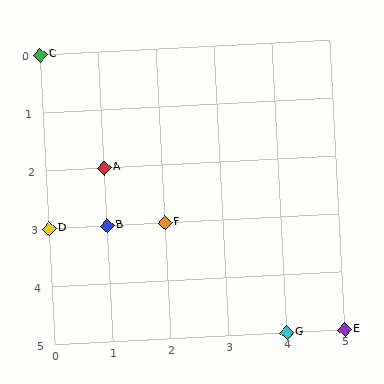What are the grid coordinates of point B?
Point B is at grid coordinates (1, 3).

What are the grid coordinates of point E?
Point E is at grid coordinates (5, 5).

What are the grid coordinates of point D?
Point D is at grid coordinates (0, 3).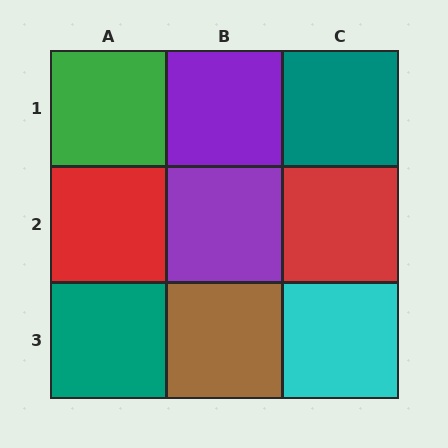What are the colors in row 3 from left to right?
Teal, brown, cyan.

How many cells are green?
1 cell is green.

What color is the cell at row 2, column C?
Red.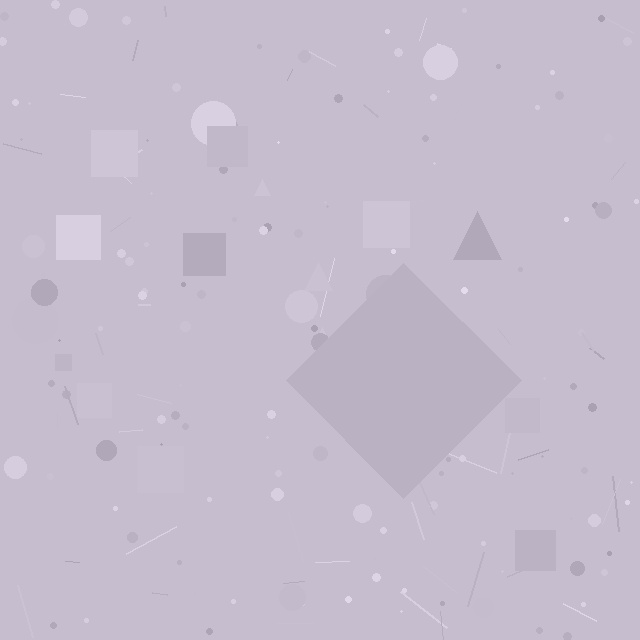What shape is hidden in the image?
A diamond is hidden in the image.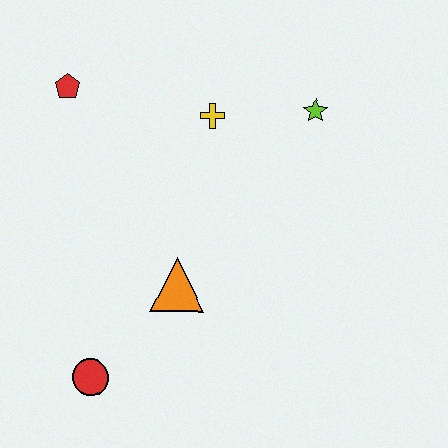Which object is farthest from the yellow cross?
The red circle is farthest from the yellow cross.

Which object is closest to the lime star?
The yellow cross is closest to the lime star.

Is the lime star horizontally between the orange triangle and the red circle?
No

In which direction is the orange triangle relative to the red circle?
The orange triangle is above the red circle.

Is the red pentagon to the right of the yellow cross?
No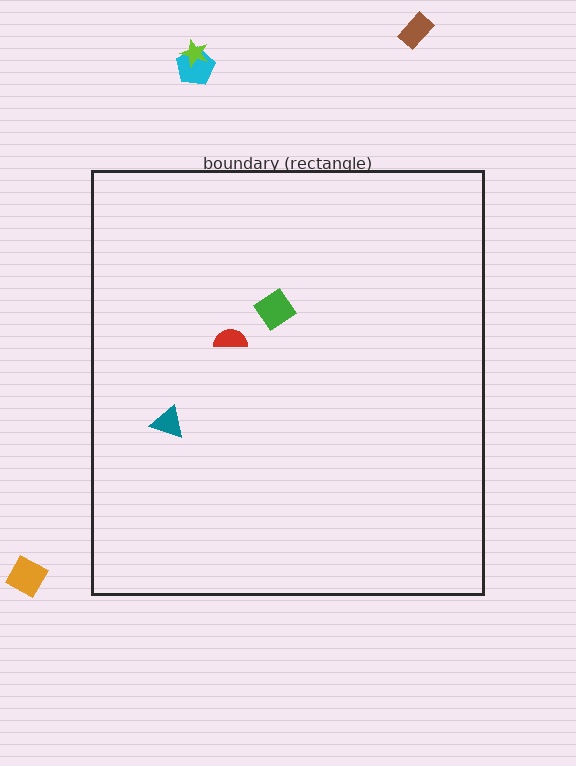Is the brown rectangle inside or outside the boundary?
Outside.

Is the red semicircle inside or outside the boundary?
Inside.